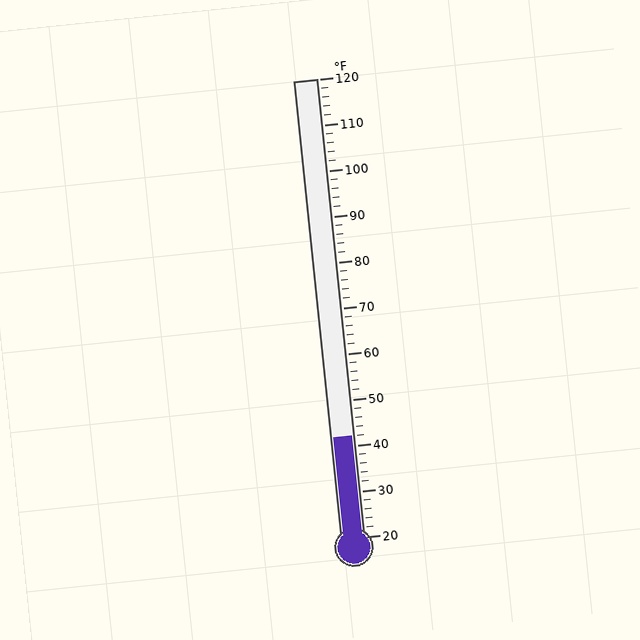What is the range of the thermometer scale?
The thermometer scale ranges from 20°F to 120°F.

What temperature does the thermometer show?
The thermometer shows approximately 42°F.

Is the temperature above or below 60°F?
The temperature is below 60°F.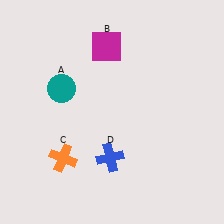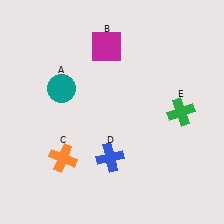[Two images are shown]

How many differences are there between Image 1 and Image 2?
There is 1 difference between the two images.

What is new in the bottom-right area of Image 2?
A green cross (E) was added in the bottom-right area of Image 2.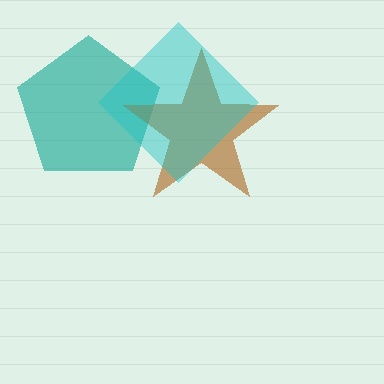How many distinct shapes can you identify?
There are 3 distinct shapes: a teal pentagon, a brown star, a cyan diamond.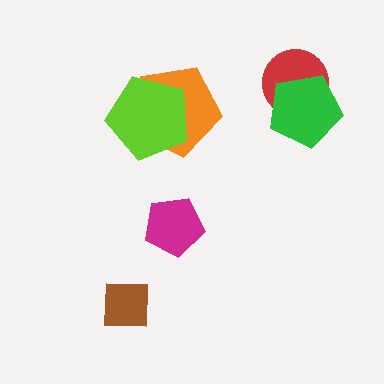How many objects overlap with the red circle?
1 object overlaps with the red circle.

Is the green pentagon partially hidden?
No, no other shape covers it.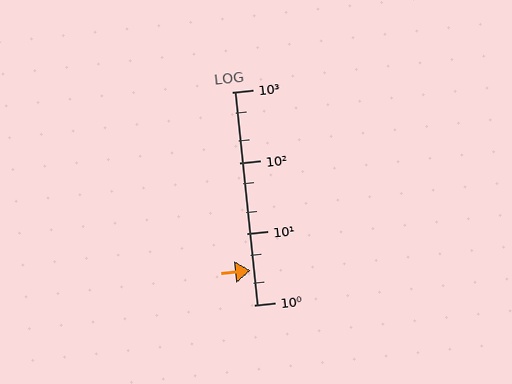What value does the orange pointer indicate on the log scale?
The pointer indicates approximately 3.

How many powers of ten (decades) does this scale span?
The scale spans 3 decades, from 1 to 1000.